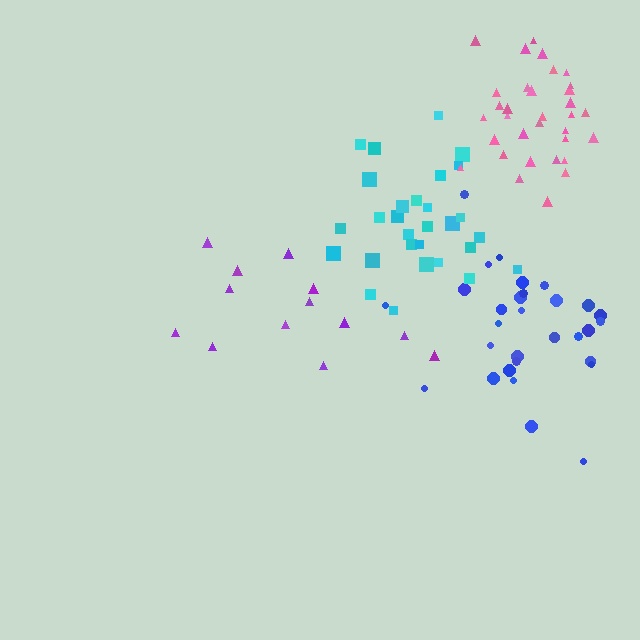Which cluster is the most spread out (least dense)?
Purple.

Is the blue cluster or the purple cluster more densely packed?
Blue.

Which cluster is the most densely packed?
Pink.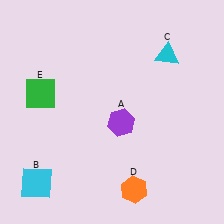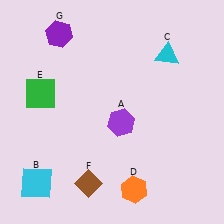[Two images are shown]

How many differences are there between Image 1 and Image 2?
There are 2 differences between the two images.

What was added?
A brown diamond (F), a purple hexagon (G) were added in Image 2.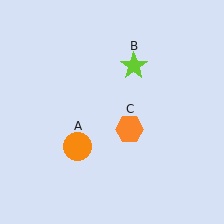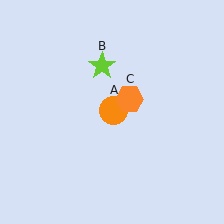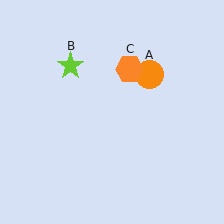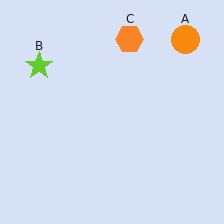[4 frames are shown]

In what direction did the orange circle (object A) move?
The orange circle (object A) moved up and to the right.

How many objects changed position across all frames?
3 objects changed position: orange circle (object A), lime star (object B), orange hexagon (object C).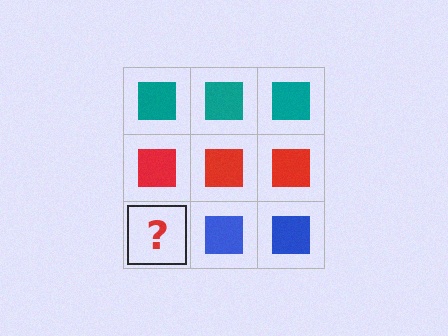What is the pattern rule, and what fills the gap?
The rule is that each row has a consistent color. The gap should be filled with a blue square.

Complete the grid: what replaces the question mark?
The question mark should be replaced with a blue square.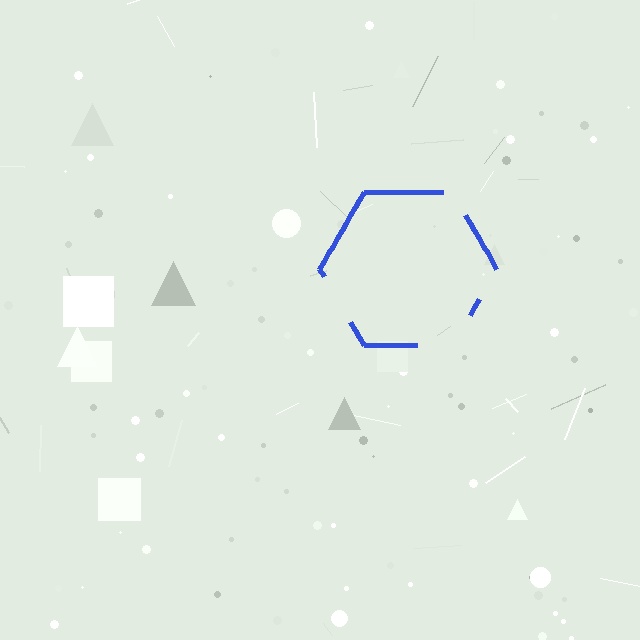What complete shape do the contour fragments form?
The contour fragments form a hexagon.